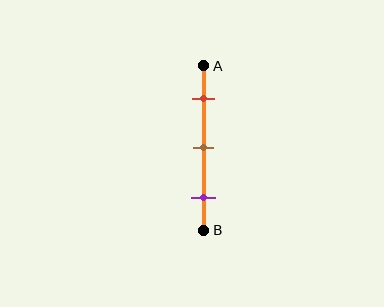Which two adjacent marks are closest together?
The red and brown marks are the closest adjacent pair.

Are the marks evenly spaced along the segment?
Yes, the marks are approximately evenly spaced.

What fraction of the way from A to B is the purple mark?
The purple mark is approximately 80% (0.8) of the way from A to B.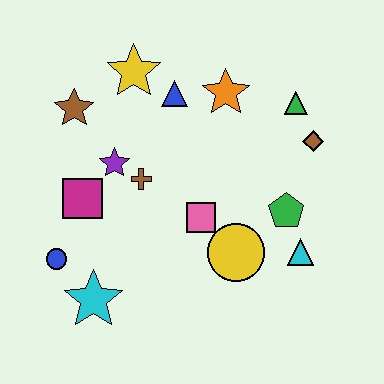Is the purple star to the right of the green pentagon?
No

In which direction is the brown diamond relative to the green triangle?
The brown diamond is below the green triangle.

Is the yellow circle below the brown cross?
Yes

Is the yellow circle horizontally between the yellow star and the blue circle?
No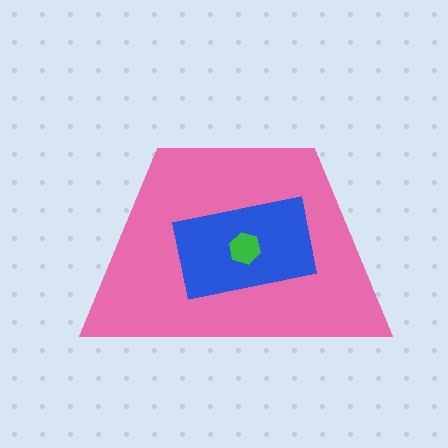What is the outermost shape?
The pink trapezoid.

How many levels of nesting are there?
3.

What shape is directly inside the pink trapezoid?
The blue rectangle.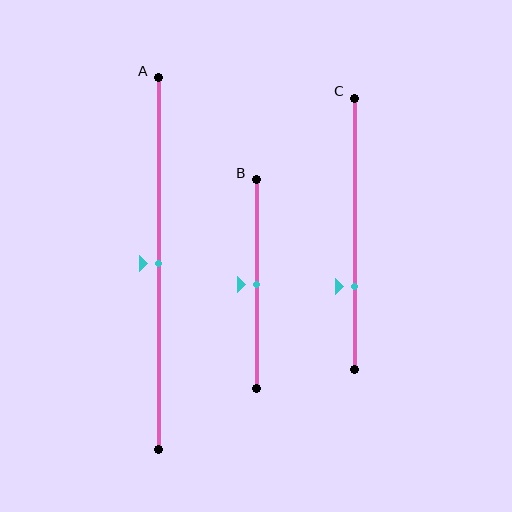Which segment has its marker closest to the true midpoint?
Segment A has its marker closest to the true midpoint.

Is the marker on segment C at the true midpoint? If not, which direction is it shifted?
No, the marker on segment C is shifted downward by about 19% of the segment length.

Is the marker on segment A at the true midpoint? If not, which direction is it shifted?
Yes, the marker on segment A is at the true midpoint.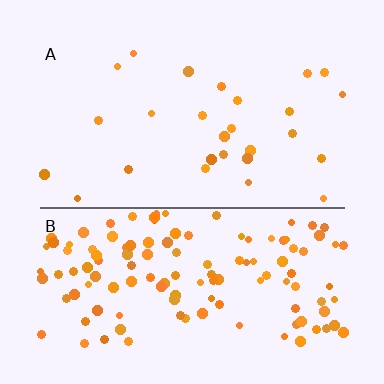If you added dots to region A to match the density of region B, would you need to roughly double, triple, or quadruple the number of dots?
Approximately quadruple.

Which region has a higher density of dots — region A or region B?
B (the bottom).